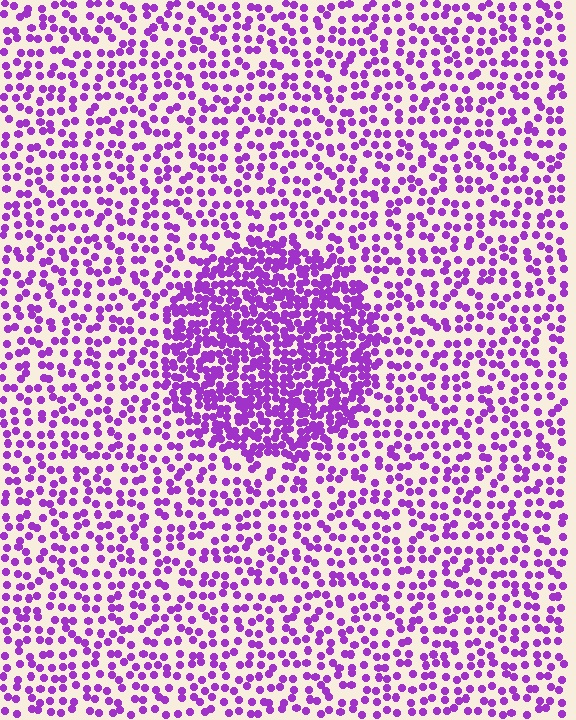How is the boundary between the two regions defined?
The boundary is defined by a change in element density (approximately 2.2x ratio). All elements are the same color, size, and shape.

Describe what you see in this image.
The image contains small purple elements arranged at two different densities. A circle-shaped region is visible where the elements are more densely packed than the surrounding area.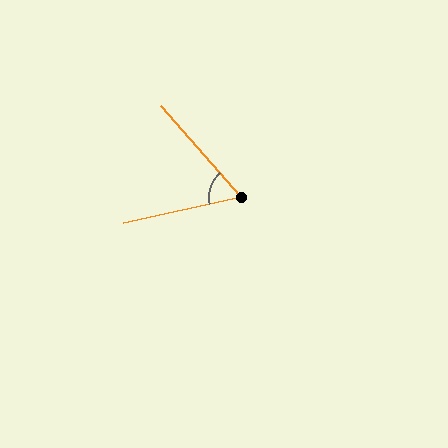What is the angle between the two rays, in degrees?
Approximately 61 degrees.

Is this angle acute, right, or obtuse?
It is acute.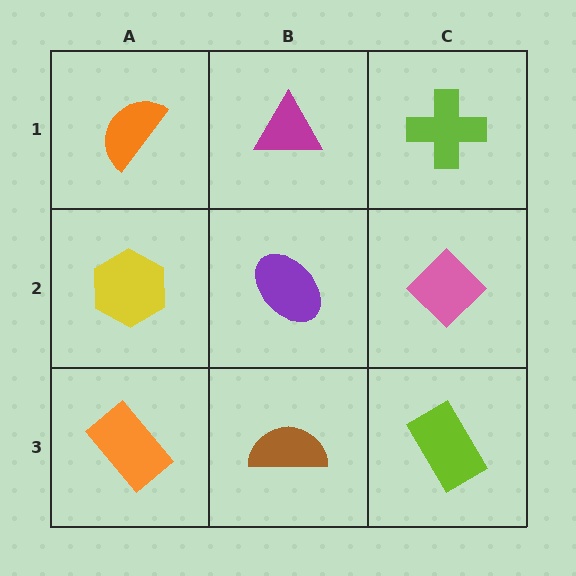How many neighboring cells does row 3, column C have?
2.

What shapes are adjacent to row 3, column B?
A purple ellipse (row 2, column B), an orange rectangle (row 3, column A), a lime rectangle (row 3, column C).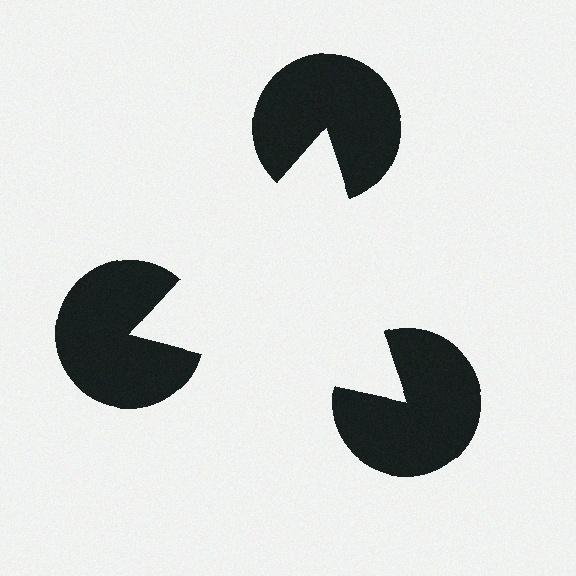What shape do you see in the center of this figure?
An illusory triangle — its edges are inferred from the aligned wedge cuts in the pac-man discs, not physically drawn.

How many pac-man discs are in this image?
There are 3 — one at each vertex of the illusory triangle.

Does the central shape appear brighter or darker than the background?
It typically appears slightly brighter than the background, even though no actual brightness change is drawn.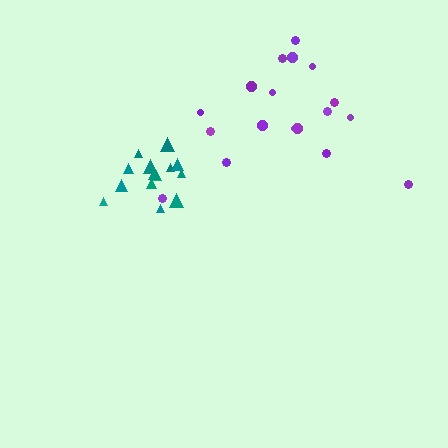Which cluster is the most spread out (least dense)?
Purple.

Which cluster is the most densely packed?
Teal.